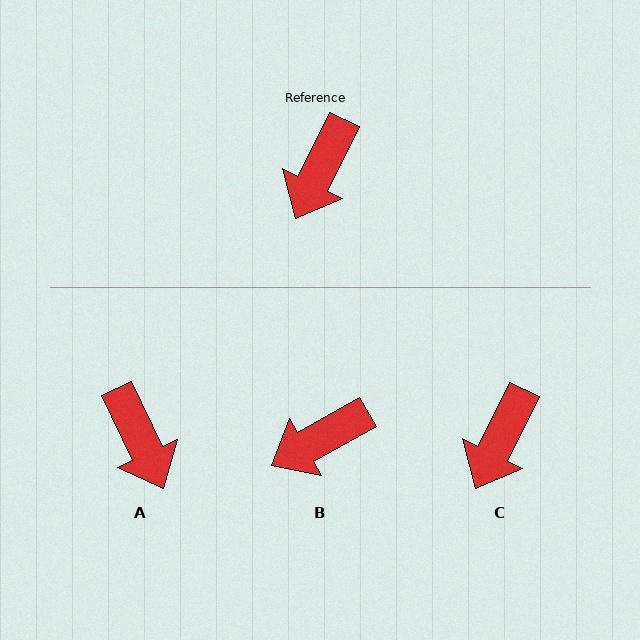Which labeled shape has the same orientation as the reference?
C.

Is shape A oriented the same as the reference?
No, it is off by about 52 degrees.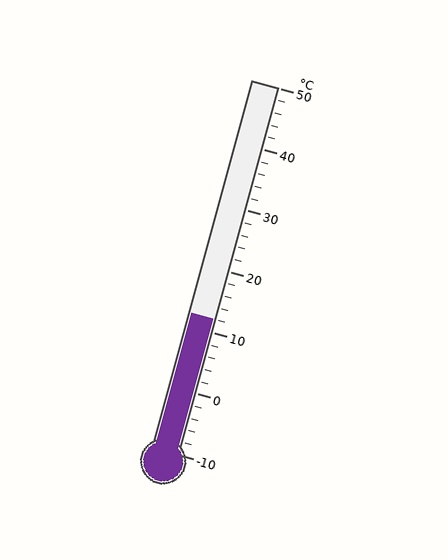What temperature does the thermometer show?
The thermometer shows approximately 12°C.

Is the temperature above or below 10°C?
The temperature is above 10°C.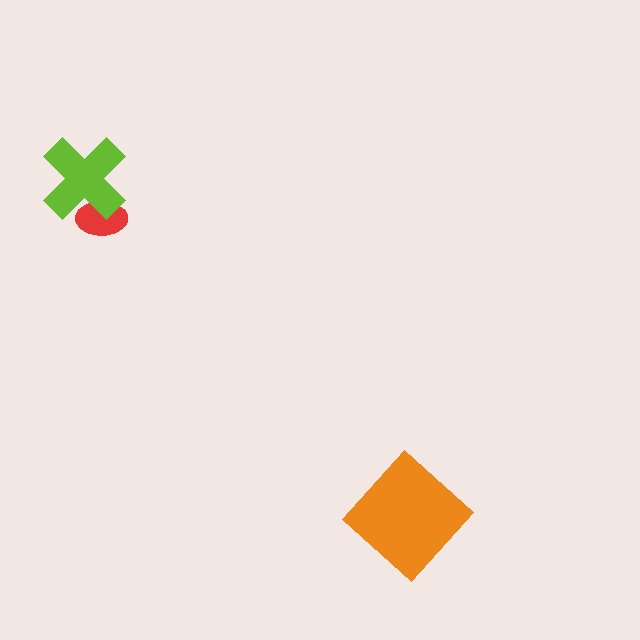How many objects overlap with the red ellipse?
1 object overlaps with the red ellipse.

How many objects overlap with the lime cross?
1 object overlaps with the lime cross.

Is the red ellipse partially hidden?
Yes, it is partially covered by another shape.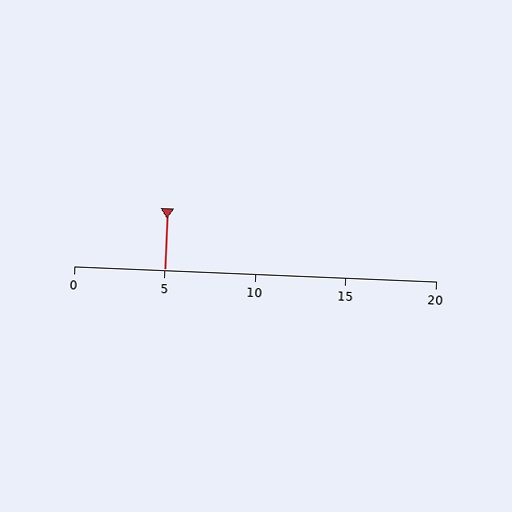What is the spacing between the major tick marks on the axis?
The major ticks are spaced 5 apart.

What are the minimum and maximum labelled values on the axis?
The axis runs from 0 to 20.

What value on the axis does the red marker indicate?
The marker indicates approximately 5.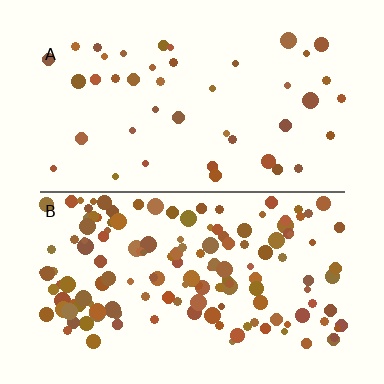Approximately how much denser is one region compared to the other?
Approximately 3.4× — region B over region A.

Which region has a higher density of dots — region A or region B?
B (the bottom).